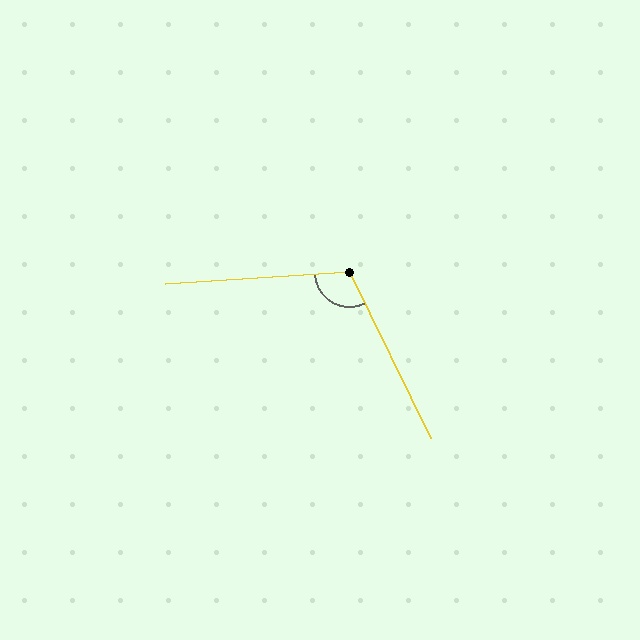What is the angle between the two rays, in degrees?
Approximately 112 degrees.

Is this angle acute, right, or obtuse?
It is obtuse.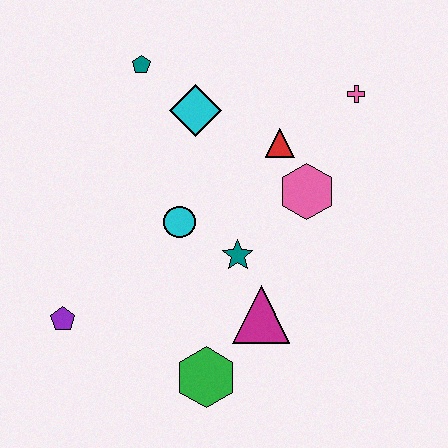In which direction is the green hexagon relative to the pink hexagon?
The green hexagon is below the pink hexagon.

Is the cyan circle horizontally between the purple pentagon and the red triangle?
Yes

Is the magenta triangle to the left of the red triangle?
Yes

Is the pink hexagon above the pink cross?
No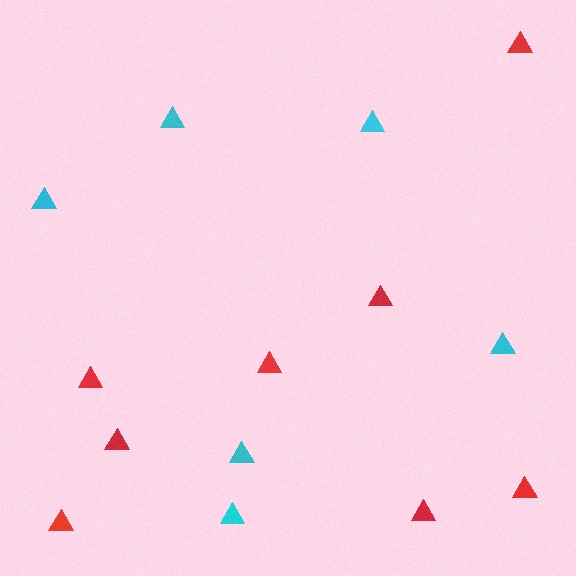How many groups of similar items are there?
There are 2 groups: one group of red triangles (8) and one group of cyan triangles (6).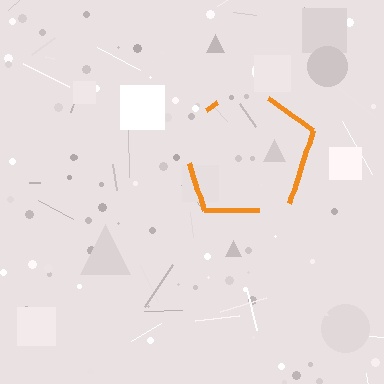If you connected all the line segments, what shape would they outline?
They would outline a pentagon.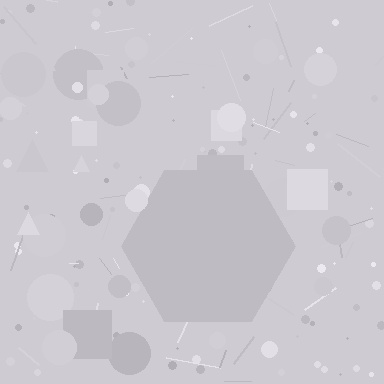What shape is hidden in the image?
A hexagon is hidden in the image.